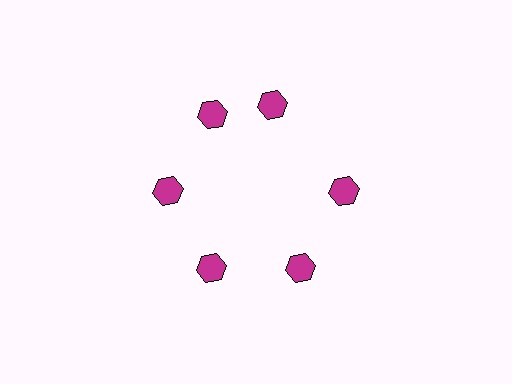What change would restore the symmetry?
The symmetry would be restored by rotating it back into even spacing with its neighbors so that all 6 hexagons sit at equal angles and equal distance from the center.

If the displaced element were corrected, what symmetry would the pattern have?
It would have 6-fold rotational symmetry — the pattern would map onto itself every 60 degrees.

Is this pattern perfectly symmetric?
No. The 6 magenta hexagons are arranged in a ring, but one element near the 1 o'clock position is rotated out of alignment along the ring, breaking the 6-fold rotational symmetry.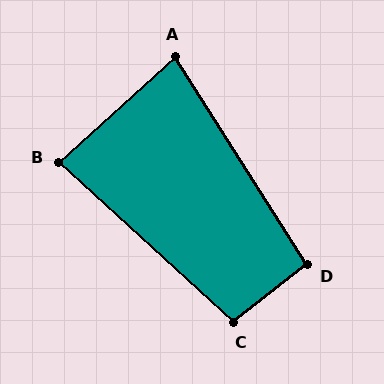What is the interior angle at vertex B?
Approximately 85 degrees (acute).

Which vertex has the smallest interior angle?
A, at approximately 80 degrees.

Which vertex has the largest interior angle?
C, at approximately 100 degrees.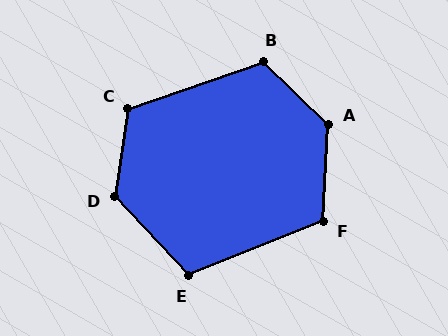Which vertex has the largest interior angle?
A, at approximately 131 degrees.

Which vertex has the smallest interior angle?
E, at approximately 111 degrees.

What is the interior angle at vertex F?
Approximately 115 degrees (obtuse).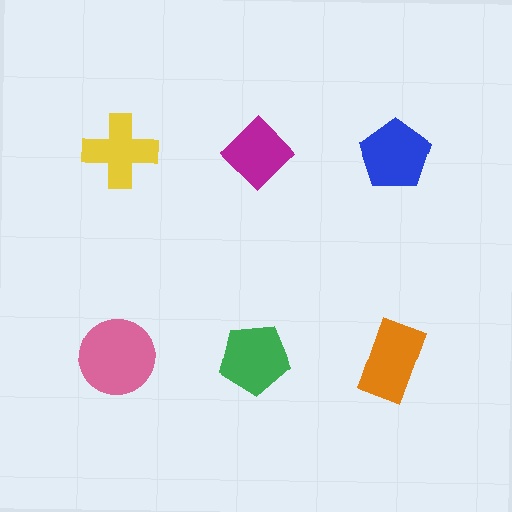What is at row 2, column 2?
A green pentagon.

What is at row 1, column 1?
A yellow cross.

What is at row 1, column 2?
A magenta diamond.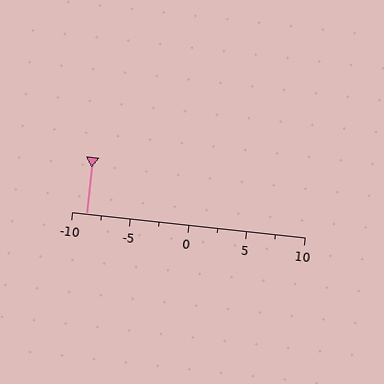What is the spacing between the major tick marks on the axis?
The major ticks are spaced 5 apart.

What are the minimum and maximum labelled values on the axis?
The axis runs from -10 to 10.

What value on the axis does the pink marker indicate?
The marker indicates approximately -8.8.